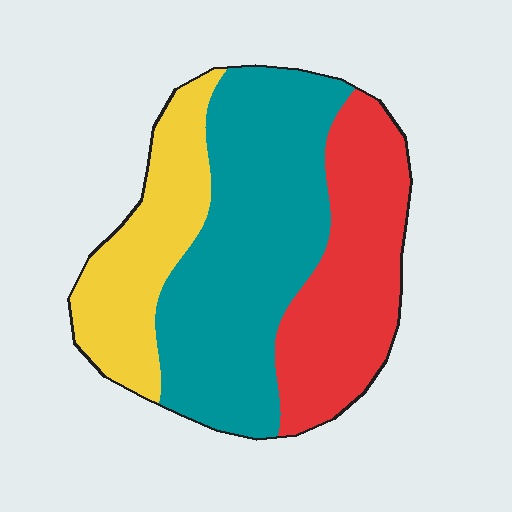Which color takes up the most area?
Teal, at roughly 45%.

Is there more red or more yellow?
Red.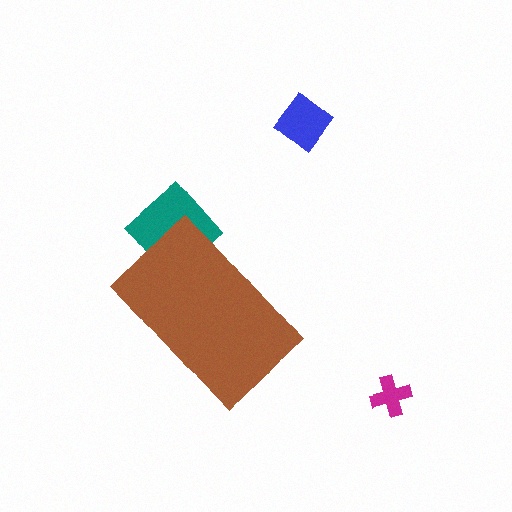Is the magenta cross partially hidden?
No, the magenta cross is fully visible.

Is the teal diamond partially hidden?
Yes, the teal diamond is partially hidden behind the brown rectangle.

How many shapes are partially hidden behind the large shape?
1 shape is partially hidden.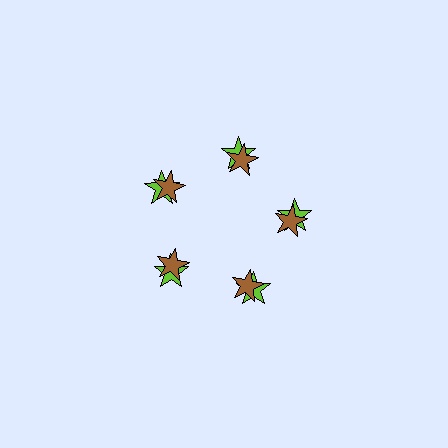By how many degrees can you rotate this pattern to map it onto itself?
The pattern maps onto itself every 72 degrees of rotation.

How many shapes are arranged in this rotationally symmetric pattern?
There are 10 shapes, arranged in 5 groups of 2.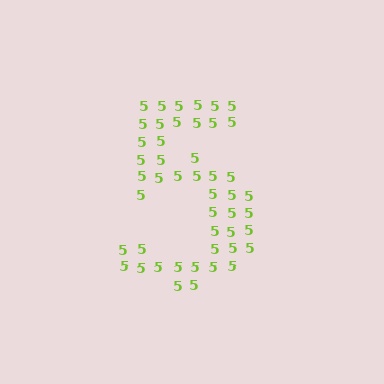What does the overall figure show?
The overall figure shows the digit 5.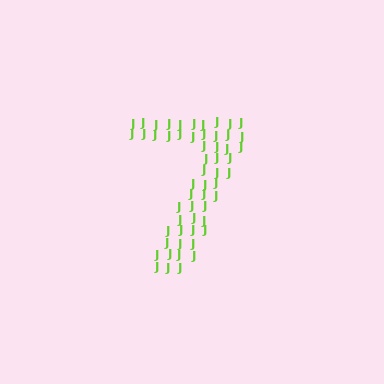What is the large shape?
The large shape is the digit 7.